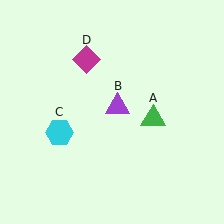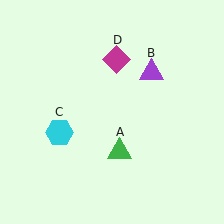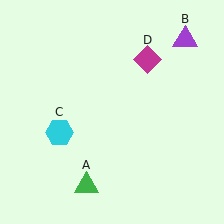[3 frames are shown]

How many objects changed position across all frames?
3 objects changed position: green triangle (object A), purple triangle (object B), magenta diamond (object D).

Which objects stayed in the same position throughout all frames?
Cyan hexagon (object C) remained stationary.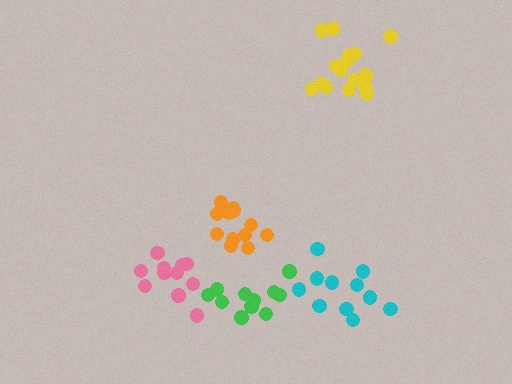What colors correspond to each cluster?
The clusters are colored: pink, cyan, green, orange, yellow.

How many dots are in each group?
Group 1: 11 dots, Group 2: 11 dots, Group 3: 11 dots, Group 4: 13 dots, Group 5: 16 dots (62 total).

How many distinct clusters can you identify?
There are 5 distinct clusters.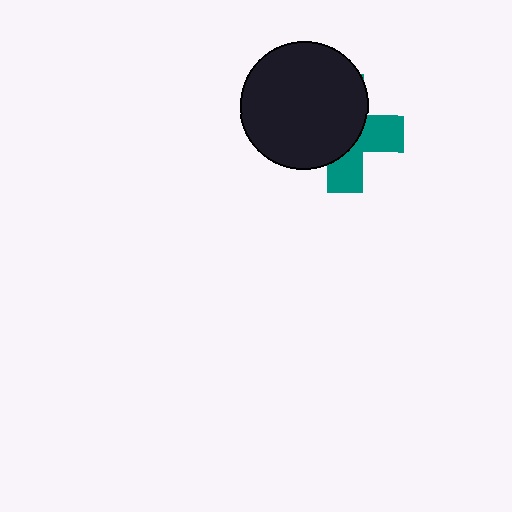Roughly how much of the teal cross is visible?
A small part of it is visible (roughly 40%).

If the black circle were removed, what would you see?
You would see the complete teal cross.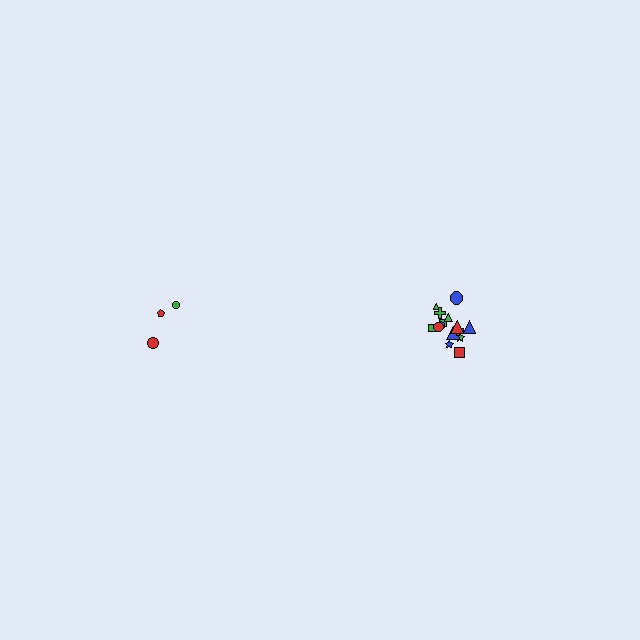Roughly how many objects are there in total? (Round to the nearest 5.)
Roughly 20 objects in total.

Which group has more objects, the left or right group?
The right group.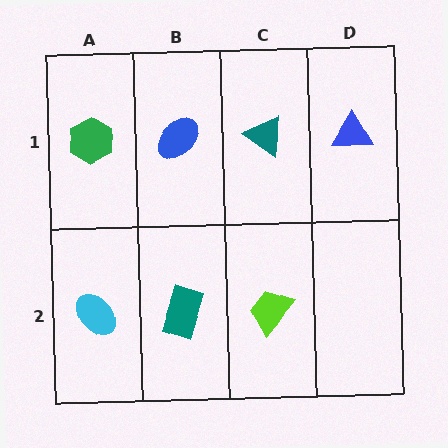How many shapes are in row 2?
3 shapes.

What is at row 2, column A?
A cyan ellipse.